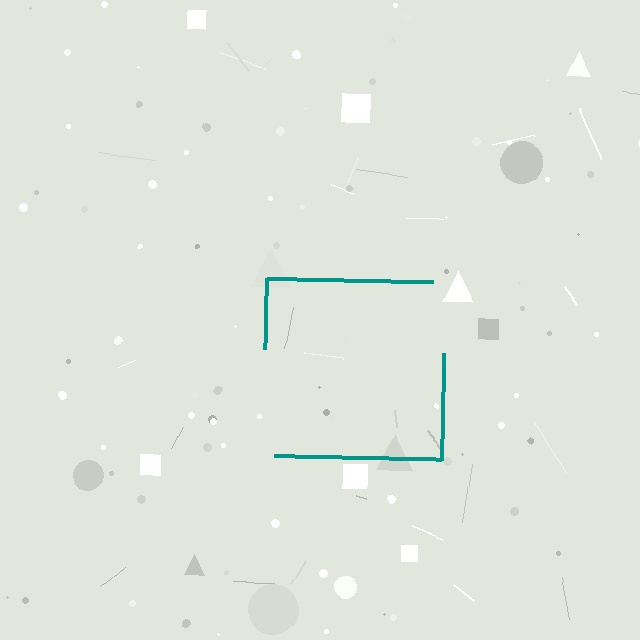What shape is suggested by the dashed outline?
The dashed outline suggests a square.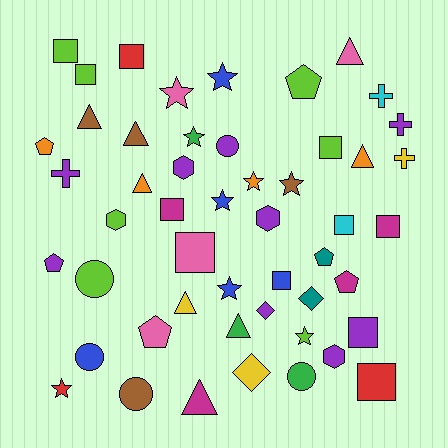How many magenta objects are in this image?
There are 4 magenta objects.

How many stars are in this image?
There are 9 stars.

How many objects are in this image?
There are 50 objects.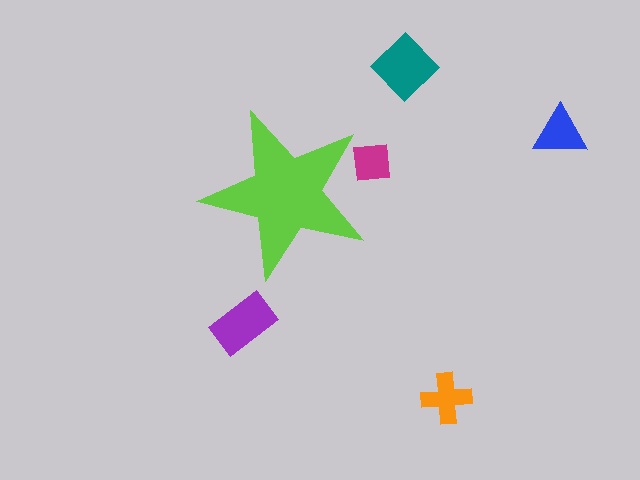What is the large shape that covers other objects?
A lime star.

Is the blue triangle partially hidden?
No, the blue triangle is fully visible.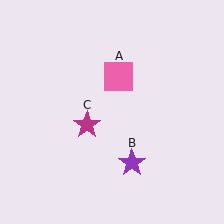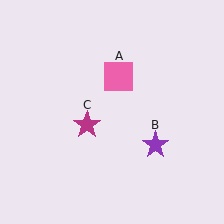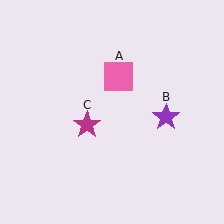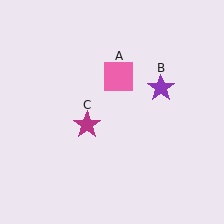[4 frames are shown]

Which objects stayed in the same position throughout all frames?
Pink square (object A) and magenta star (object C) remained stationary.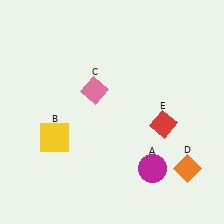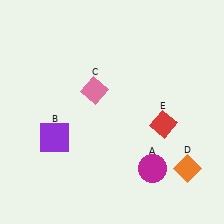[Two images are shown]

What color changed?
The square (B) changed from yellow in Image 1 to purple in Image 2.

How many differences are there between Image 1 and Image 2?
There is 1 difference between the two images.